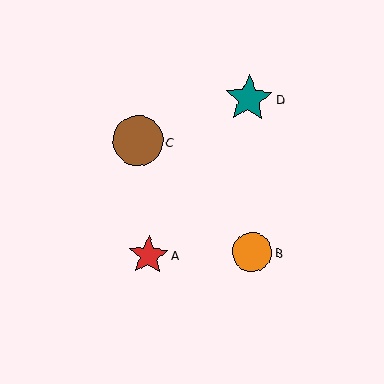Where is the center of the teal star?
The center of the teal star is at (249, 99).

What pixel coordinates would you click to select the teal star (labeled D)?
Click at (249, 99) to select the teal star D.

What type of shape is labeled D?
Shape D is a teal star.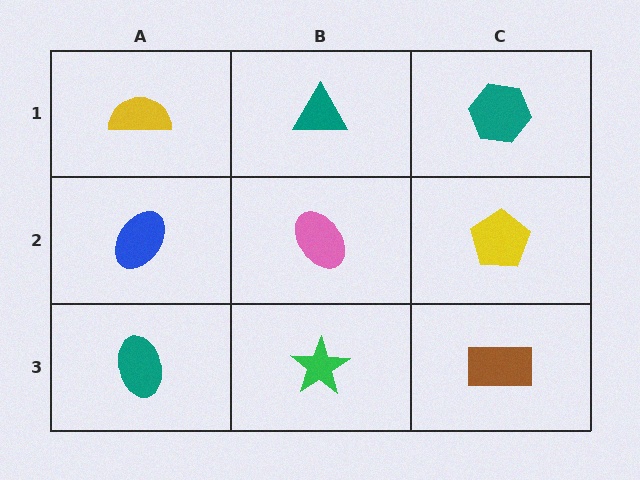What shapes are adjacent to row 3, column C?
A yellow pentagon (row 2, column C), a green star (row 3, column B).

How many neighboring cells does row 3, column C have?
2.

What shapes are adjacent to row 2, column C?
A teal hexagon (row 1, column C), a brown rectangle (row 3, column C), a pink ellipse (row 2, column B).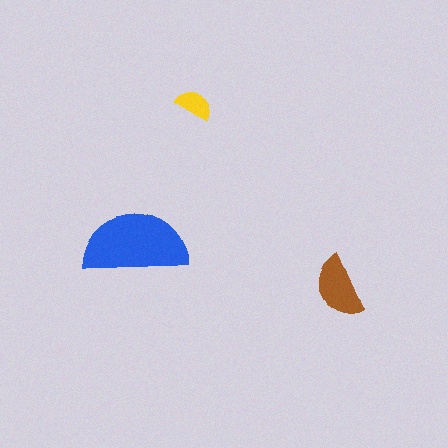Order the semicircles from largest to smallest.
the blue one, the brown one, the yellow one.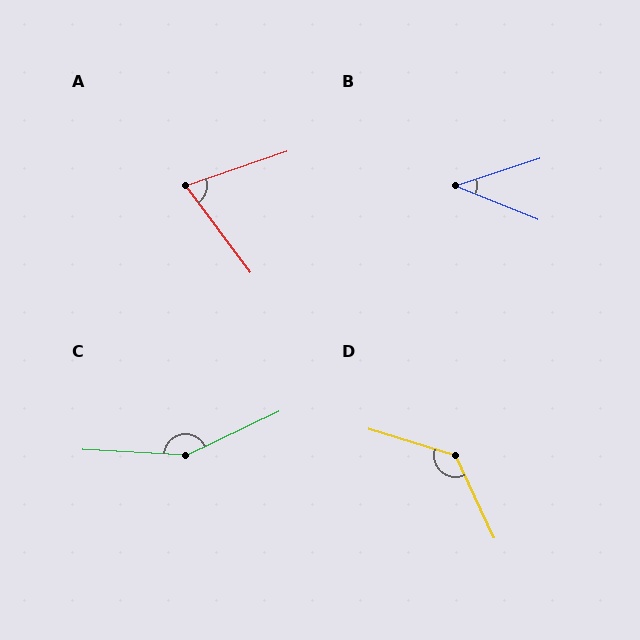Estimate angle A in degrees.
Approximately 72 degrees.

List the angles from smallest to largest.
B (40°), A (72°), D (132°), C (151°).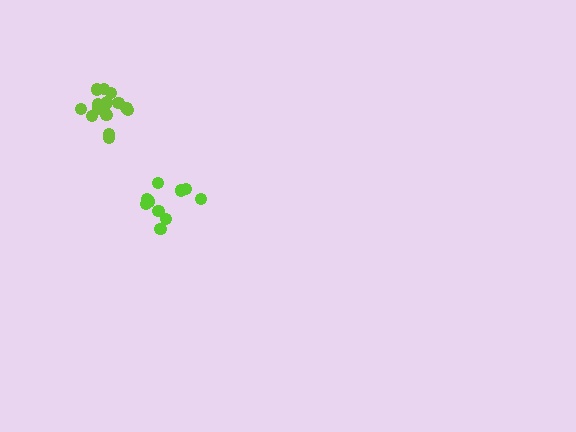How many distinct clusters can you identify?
There are 2 distinct clusters.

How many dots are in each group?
Group 1: 10 dots, Group 2: 16 dots (26 total).